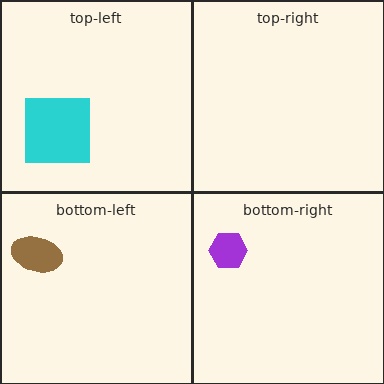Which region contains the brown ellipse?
The bottom-left region.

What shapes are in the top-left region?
The cyan square.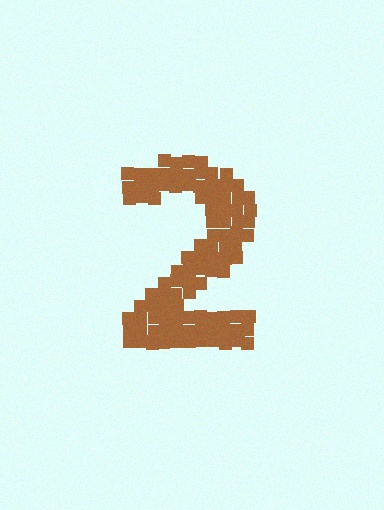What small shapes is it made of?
It is made of small squares.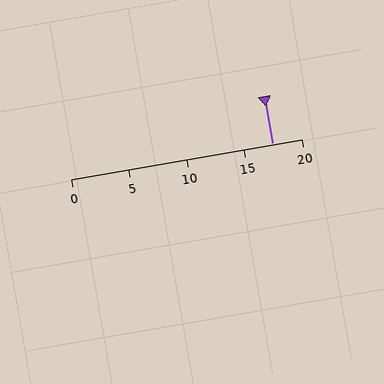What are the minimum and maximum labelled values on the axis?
The axis runs from 0 to 20.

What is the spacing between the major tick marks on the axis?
The major ticks are spaced 5 apart.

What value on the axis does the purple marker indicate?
The marker indicates approximately 17.5.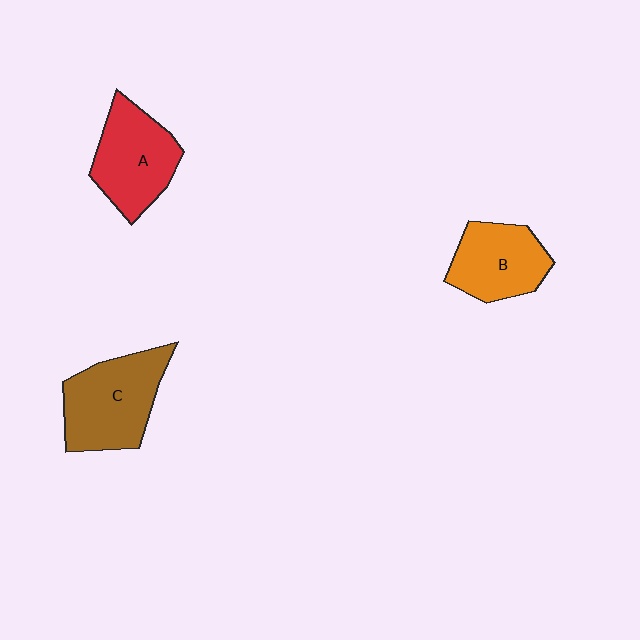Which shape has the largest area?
Shape C (brown).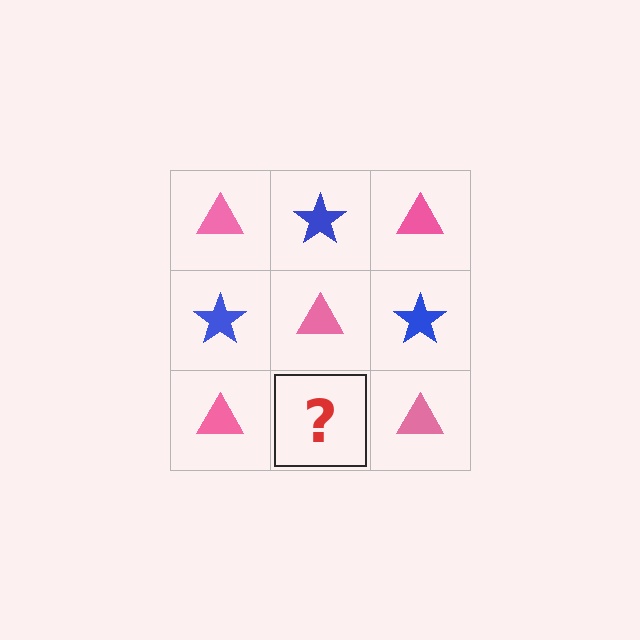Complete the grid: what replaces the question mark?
The question mark should be replaced with a blue star.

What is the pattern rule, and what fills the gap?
The rule is that it alternates pink triangle and blue star in a checkerboard pattern. The gap should be filled with a blue star.